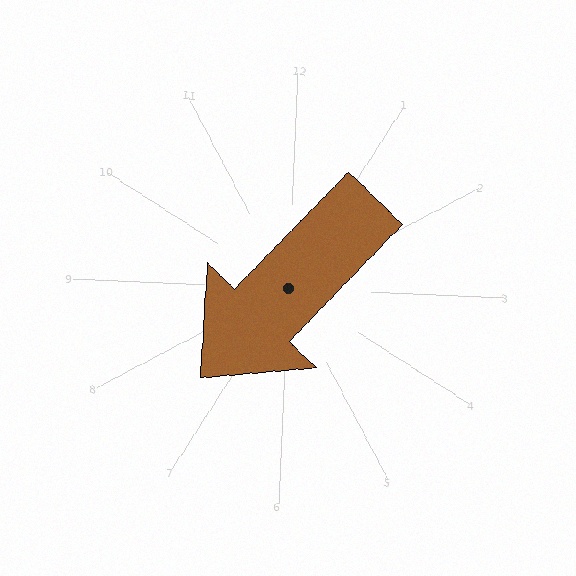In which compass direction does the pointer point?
Southwest.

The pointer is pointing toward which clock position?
Roughly 7 o'clock.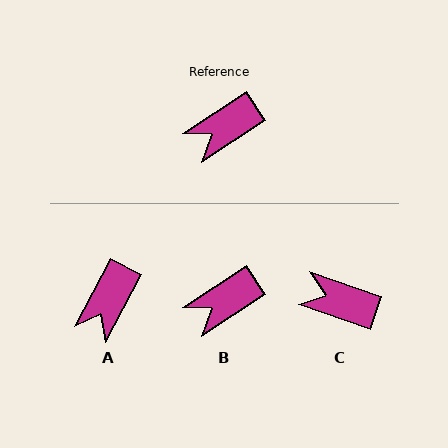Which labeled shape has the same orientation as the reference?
B.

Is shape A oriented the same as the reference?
No, it is off by about 29 degrees.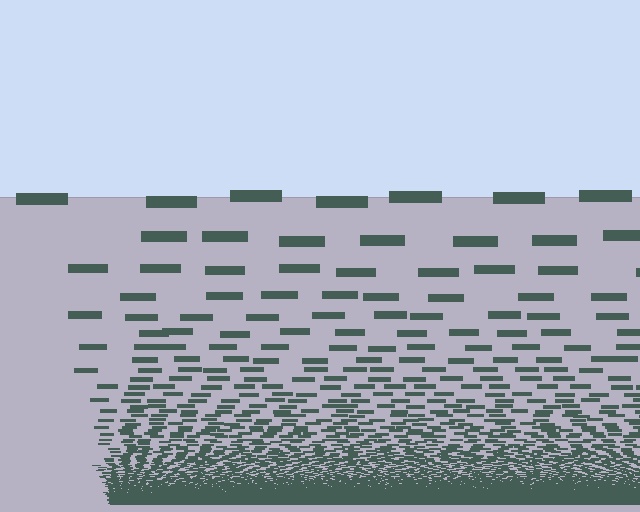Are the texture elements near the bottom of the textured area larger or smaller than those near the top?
Smaller. The gradient is inverted — elements near the bottom are smaller and denser.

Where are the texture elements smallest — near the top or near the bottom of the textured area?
Near the bottom.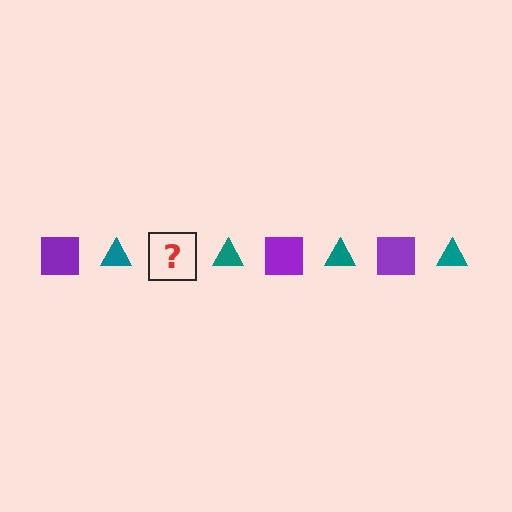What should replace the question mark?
The question mark should be replaced with a purple square.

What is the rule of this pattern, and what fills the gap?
The rule is that the pattern alternates between purple square and teal triangle. The gap should be filled with a purple square.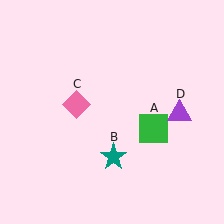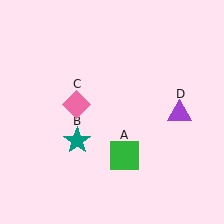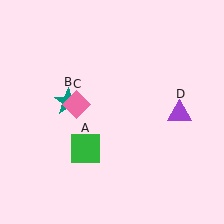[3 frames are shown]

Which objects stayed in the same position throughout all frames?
Pink diamond (object C) and purple triangle (object D) remained stationary.